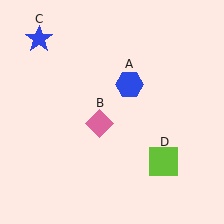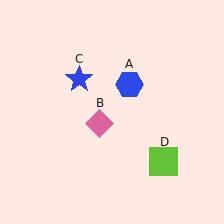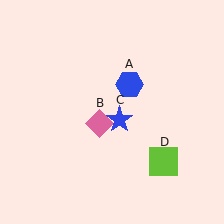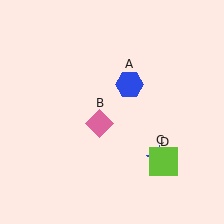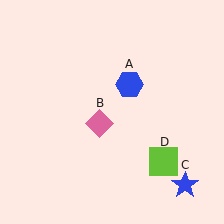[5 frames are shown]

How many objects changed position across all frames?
1 object changed position: blue star (object C).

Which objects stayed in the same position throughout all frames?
Blue hexagon (object A) and pink diamond (object B) and lime square (object D) remained stationary.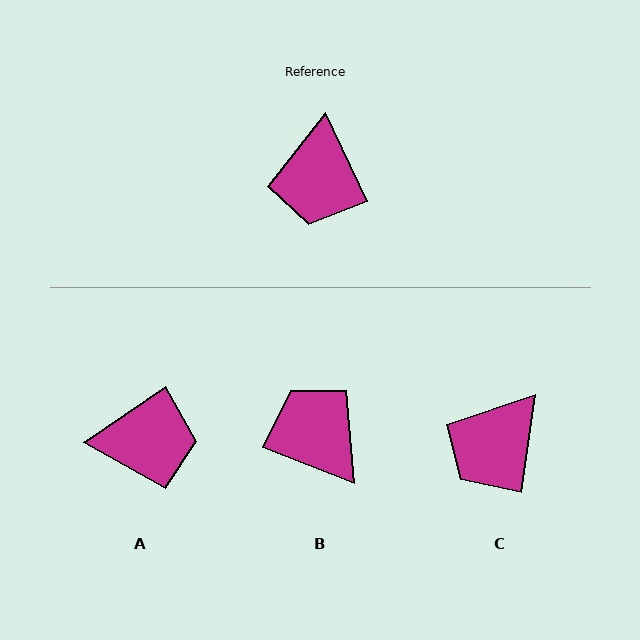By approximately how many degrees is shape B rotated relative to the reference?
Approximately 137 degrees clockwise.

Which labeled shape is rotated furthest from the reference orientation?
B, about 137 degrees away.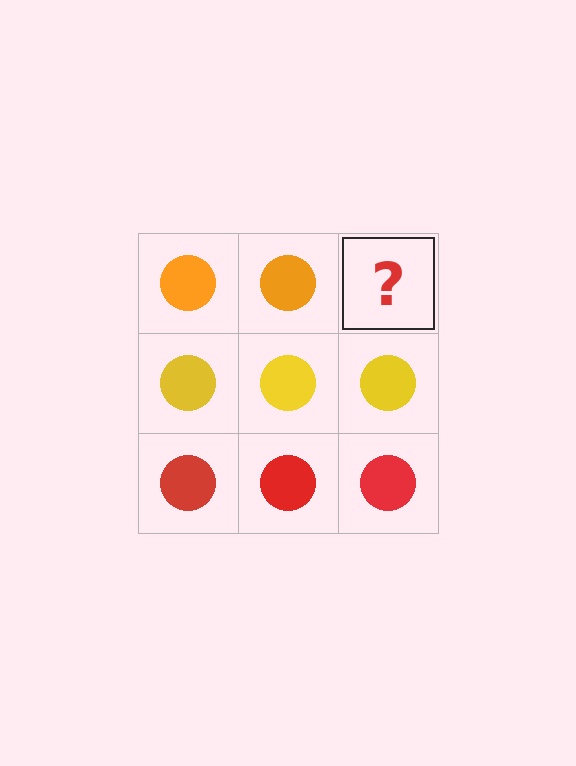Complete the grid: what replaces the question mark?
The question mark should be replaced with an orange circle.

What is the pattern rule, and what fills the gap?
The rule is that each row has a consistent color. The gap should be filled with an orange circle.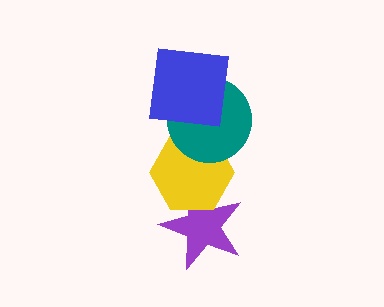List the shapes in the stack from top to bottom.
From top to bottom: the blue square, the teal circle, the yellow hexagon, the purple star.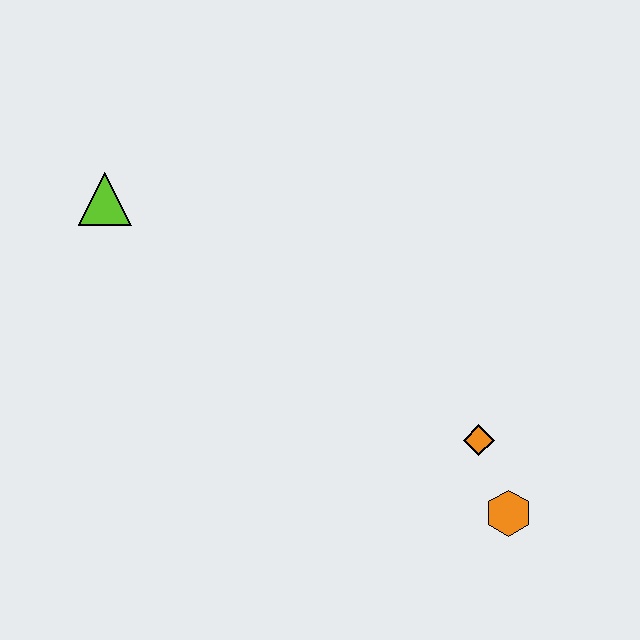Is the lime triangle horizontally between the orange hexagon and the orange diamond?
No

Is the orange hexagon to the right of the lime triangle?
Yes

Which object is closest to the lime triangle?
The orange diamond is closest to the lime triangle.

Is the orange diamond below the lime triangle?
Yes